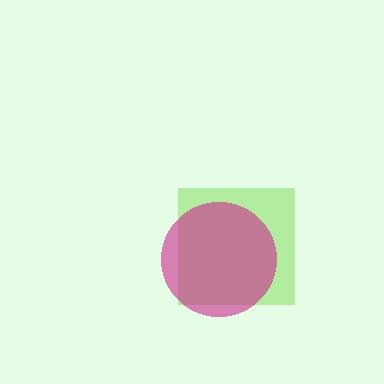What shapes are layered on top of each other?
The layered shapes are: a lime square, a magenta circle.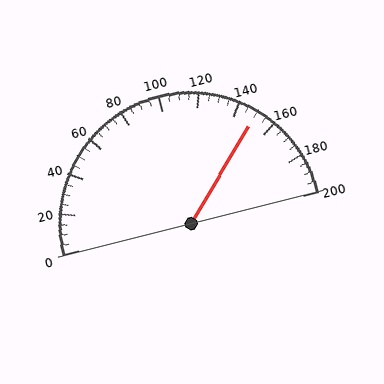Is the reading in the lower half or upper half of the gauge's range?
The reading is in the upper half of the range (0 to 200).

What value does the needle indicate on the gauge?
The needle indicates approximately 150.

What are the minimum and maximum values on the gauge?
The gauge ranges from 0 to 200.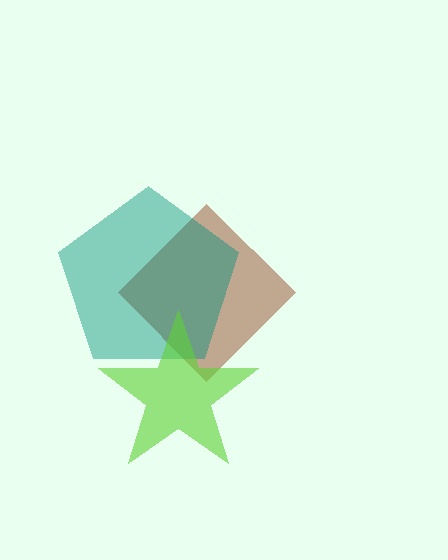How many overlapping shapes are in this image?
There are 3 overlapping shapes in the image.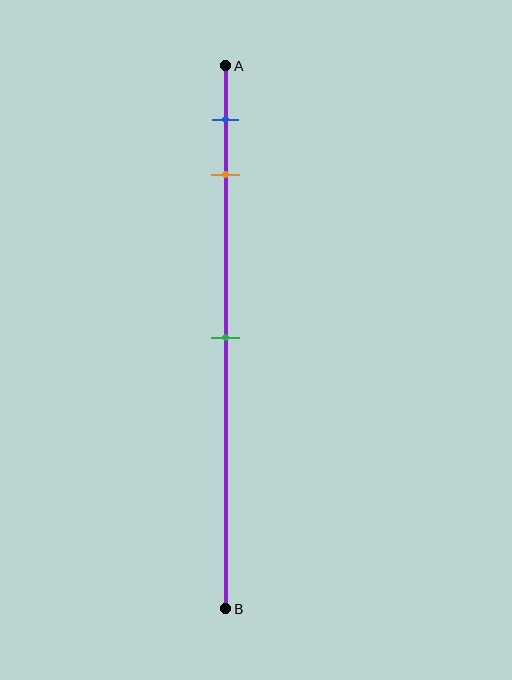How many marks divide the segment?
There are 3 marks dividing the segment.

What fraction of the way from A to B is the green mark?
The green mark is approximately 50% (0.5) of the way from A to B.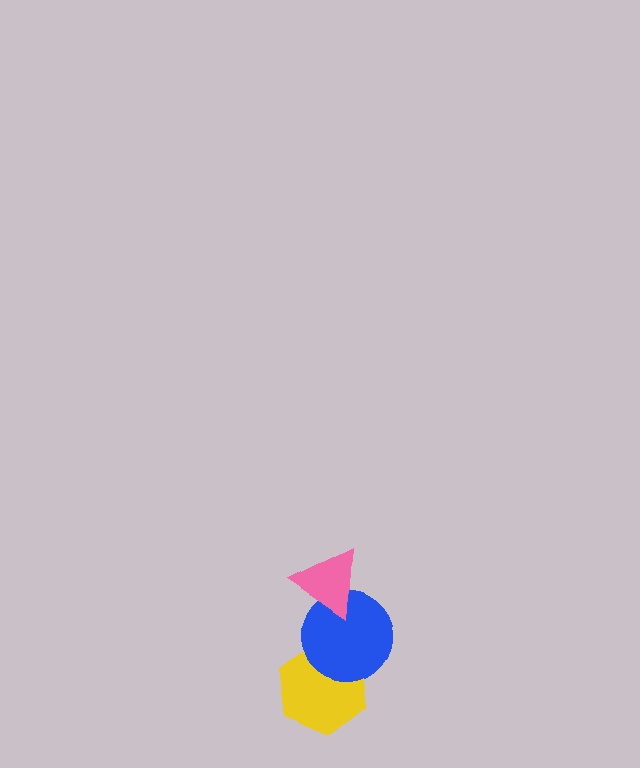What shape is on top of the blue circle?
The pink triangle is on top of the blue circle.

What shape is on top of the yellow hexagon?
The blue circle is on top of the yellow hexagon.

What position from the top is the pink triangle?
The pink triangle is 1st from the top.